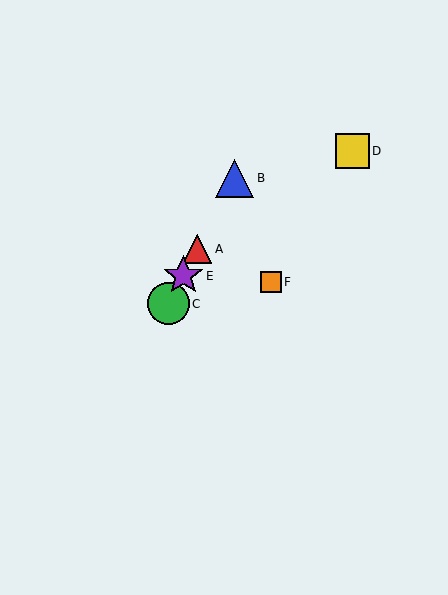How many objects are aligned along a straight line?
4 objects (A, B, C, E) are aligned along a straight line.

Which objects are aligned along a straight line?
Objects A, B, C, E are aligned along a straight line.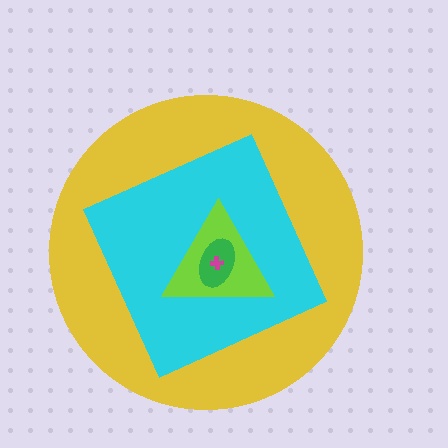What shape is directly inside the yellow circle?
The cyan diamond.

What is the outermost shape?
The yellow circle.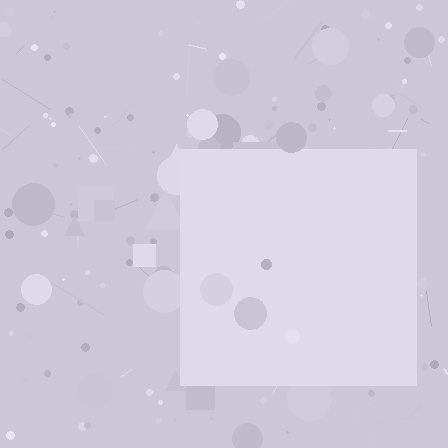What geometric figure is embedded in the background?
A square is embedded in the background.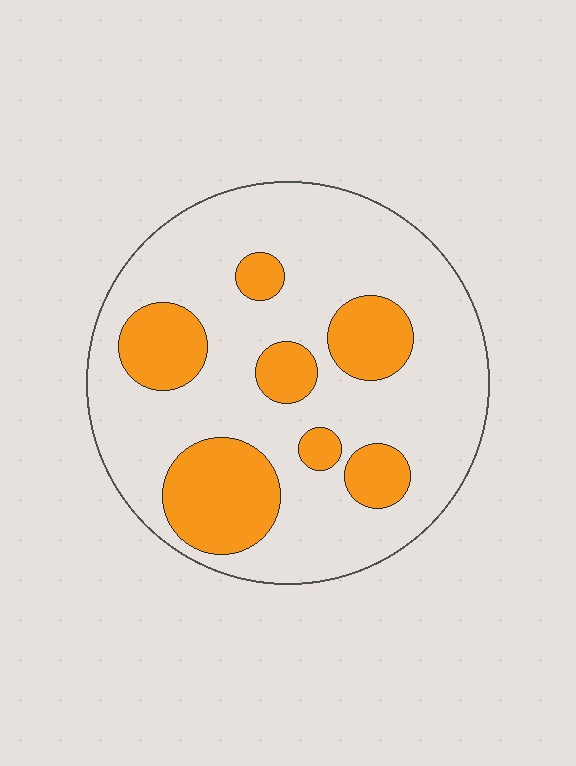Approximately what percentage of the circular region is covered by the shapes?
Approximately 25%.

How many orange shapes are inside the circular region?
7.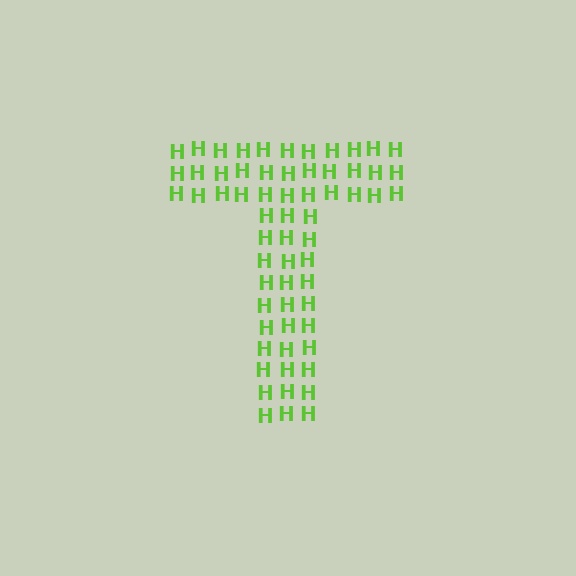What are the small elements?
The small elements are letter H's.